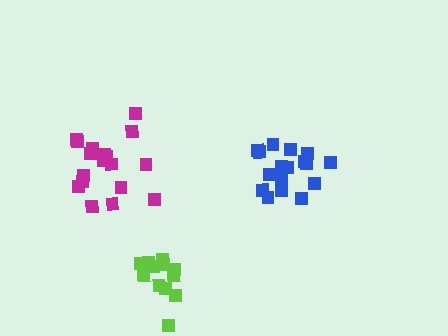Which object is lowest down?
The lime cluster is bottommost.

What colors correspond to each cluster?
The clusters are colored: lime, blue, magenta.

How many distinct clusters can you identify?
There are 3 distinct clusters.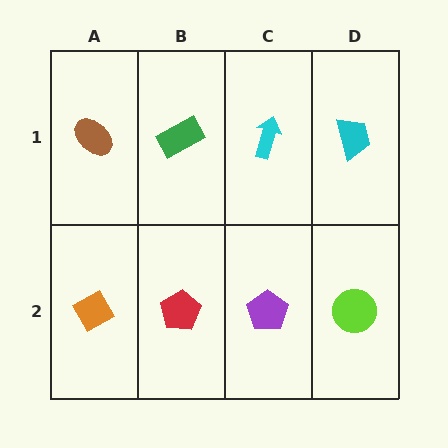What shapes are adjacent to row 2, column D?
A cyan trapezoid (row 1, column D), a purple pentagon (row 2, column C).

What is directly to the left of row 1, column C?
A green rectangle.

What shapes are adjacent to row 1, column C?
A purple pentagon (row 2, column C), a green rectangle (row 1, column B), a cyan trapezoid (row 1, column D).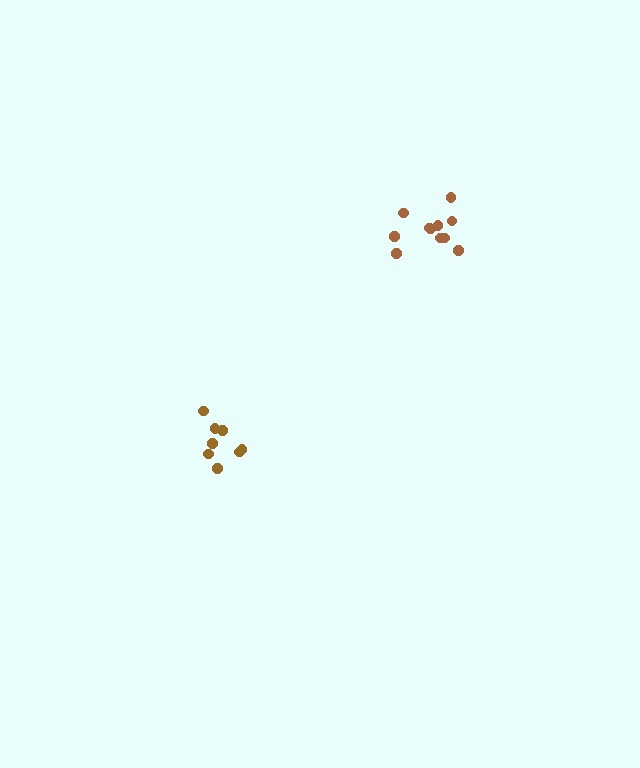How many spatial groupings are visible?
There are 2 spatial groupings.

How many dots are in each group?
Group 1: 11 dots, Group 2: 8 dots (19 total).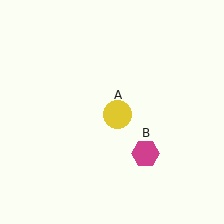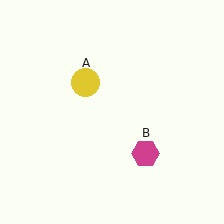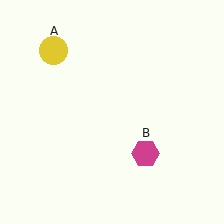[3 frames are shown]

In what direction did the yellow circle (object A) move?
The yellow circle (object A) moved up and to the left.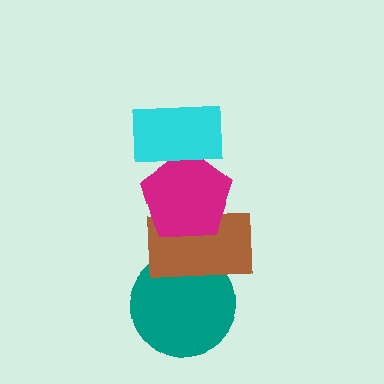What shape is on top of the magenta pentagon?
The cyan rectangle is on top of the magenta pentagon.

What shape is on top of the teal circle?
The brown rectangle is on top of the teal circle.